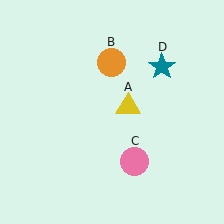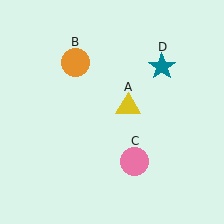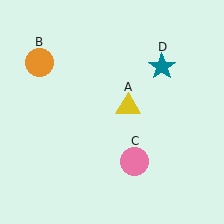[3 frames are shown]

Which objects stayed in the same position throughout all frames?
Yellow triangle (object A) and pink circle (object C) and teal star (object D) remained stationary.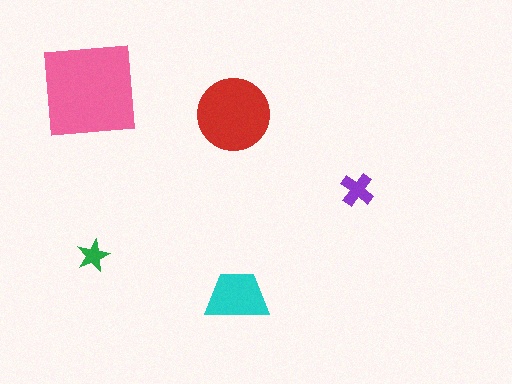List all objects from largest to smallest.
The pink square, the red circle, the cyan trapezoid, the purple cross, the green star.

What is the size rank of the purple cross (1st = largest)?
4th.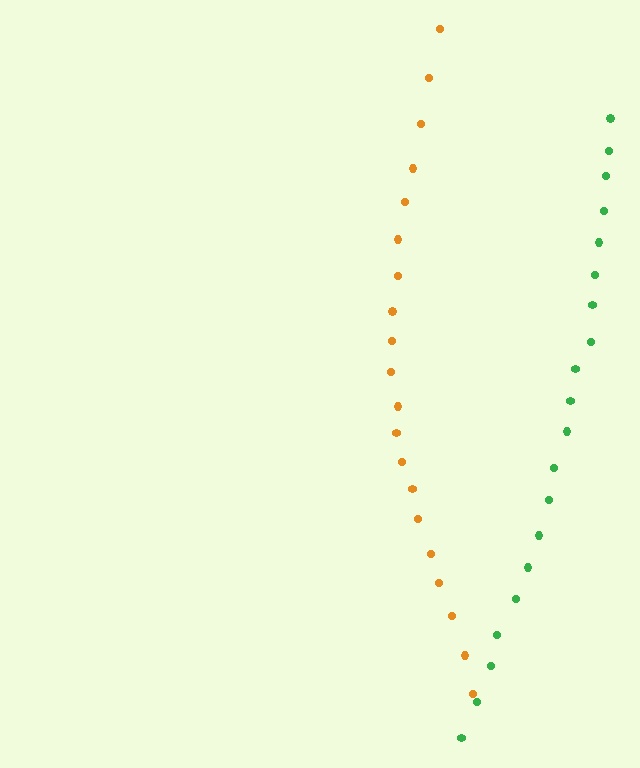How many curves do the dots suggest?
There are 2 distinct paths.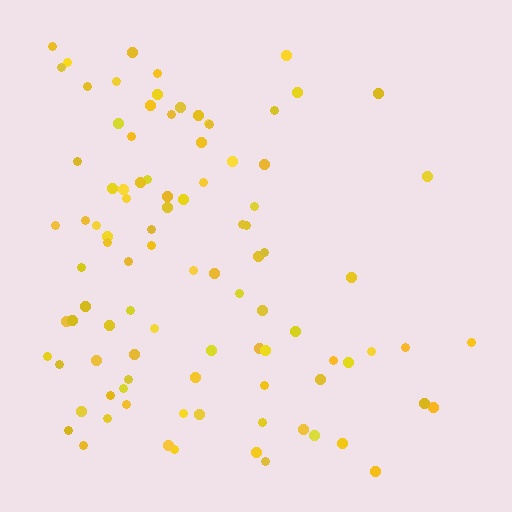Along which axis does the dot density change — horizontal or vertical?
Horizontal.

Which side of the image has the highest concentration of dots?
The left.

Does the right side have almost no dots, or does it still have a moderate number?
Still a moderate number, just noticeably fewer than the left.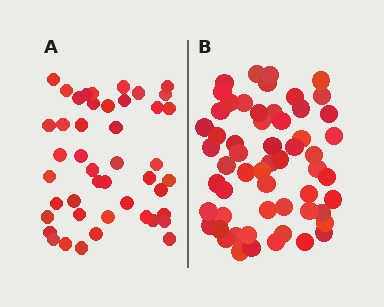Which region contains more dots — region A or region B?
Region B (the right region) has more dots.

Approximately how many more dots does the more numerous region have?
Region B has roughly 12 or so more dots than region A.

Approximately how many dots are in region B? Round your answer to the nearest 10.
About 60 dots. (The exact count is 57, which rounds to 60.)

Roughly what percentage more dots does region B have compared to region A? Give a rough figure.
About 25% more.